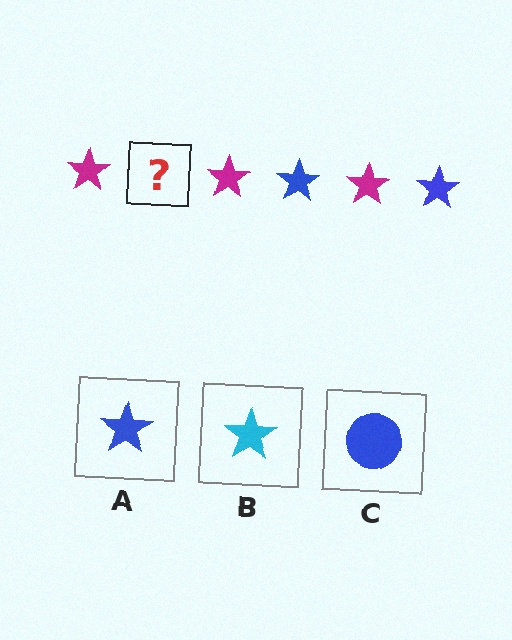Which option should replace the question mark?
Option A.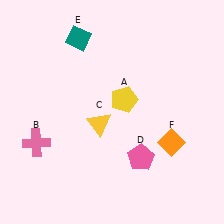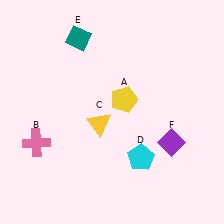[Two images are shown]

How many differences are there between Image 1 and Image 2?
There are 2 differences between the two images.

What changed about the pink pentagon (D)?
In Image 1, D is pink. In Image 2, it changed to cyan.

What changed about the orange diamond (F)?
In Image 1, F is orange. In Image 2, it changed to purple.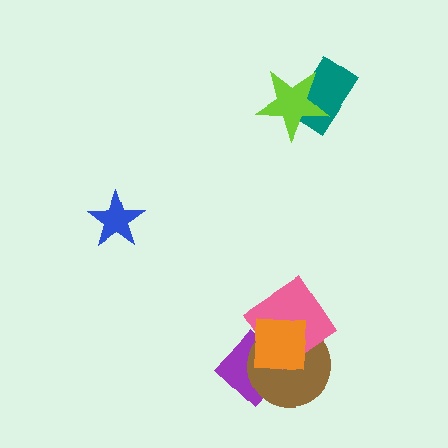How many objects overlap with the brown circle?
3 objects overlap with the brown circle.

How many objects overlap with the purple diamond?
3 objects overlap with the purple diamond.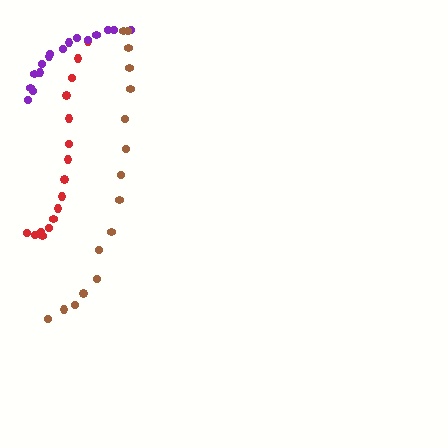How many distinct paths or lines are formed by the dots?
There are 3 distinct paths.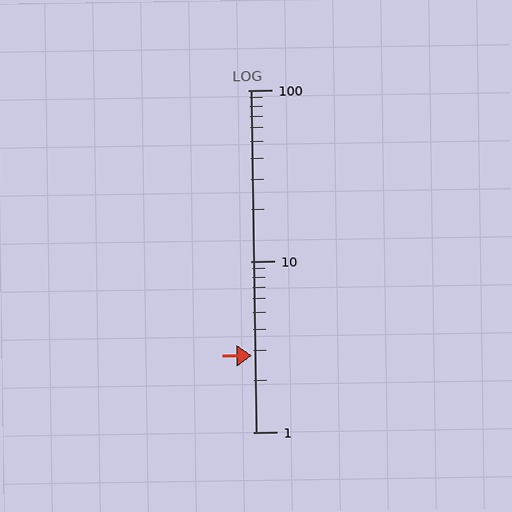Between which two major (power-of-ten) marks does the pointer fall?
The pointer is between 1 and 10.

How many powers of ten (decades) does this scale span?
The scale spans 2 decades, from 1 to 100.